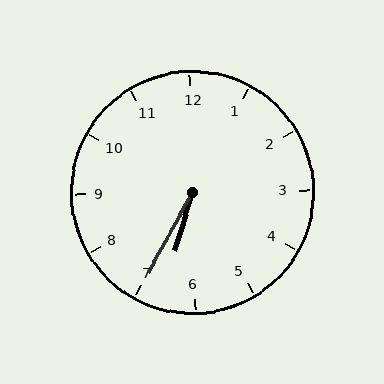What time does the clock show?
6:35.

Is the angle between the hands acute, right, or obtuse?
It is acute.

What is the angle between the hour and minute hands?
Approximately 12 degrees.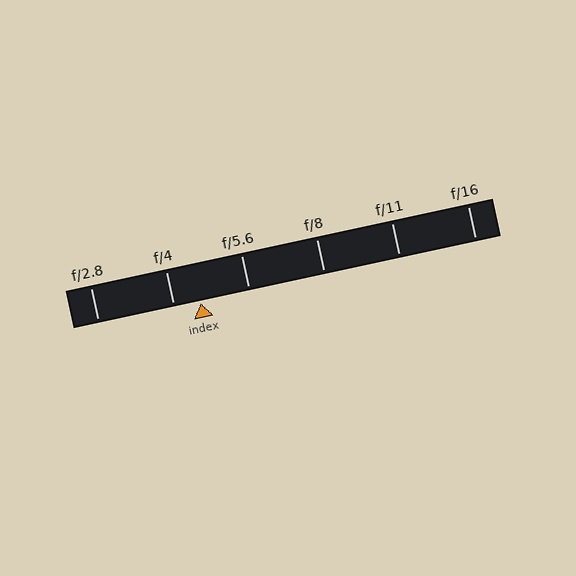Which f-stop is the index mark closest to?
The index mark is closest to f/4.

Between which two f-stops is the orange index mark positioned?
The index mark is between f/4 and f/5.6.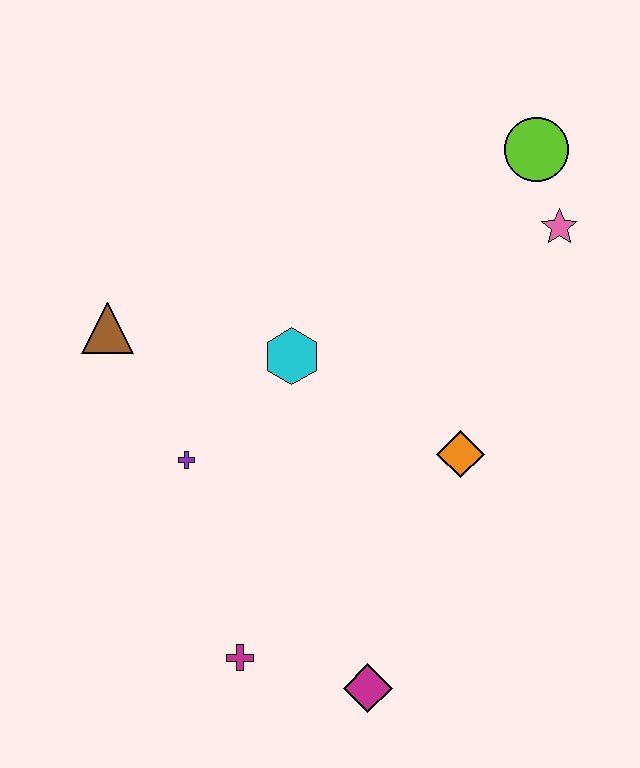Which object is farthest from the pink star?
The magenta cross is farthest from the pink star.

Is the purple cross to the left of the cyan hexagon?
Yes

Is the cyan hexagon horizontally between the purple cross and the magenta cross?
No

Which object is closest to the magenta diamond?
The magenta cross is closest to the magenta diamond.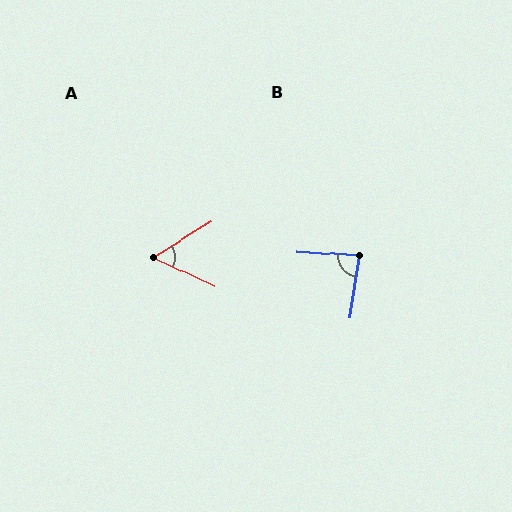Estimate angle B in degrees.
Approximately 86 degrees.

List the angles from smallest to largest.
A (56°), B (86°).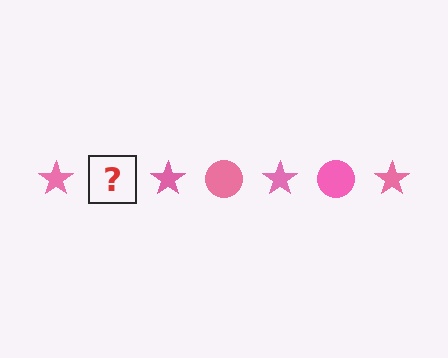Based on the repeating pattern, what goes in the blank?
The blank should be a pink circle.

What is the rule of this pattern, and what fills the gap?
The rule is that the pattern cycles through star, circle shapes in pink. The gap should be filled with a pink circle.